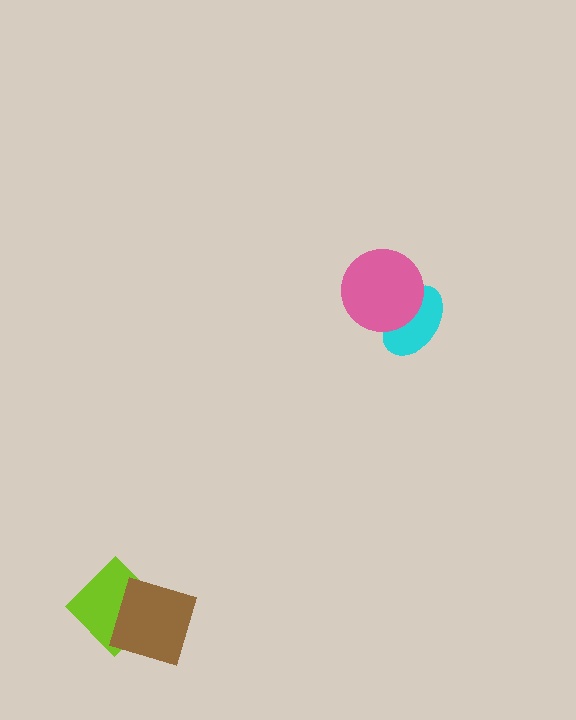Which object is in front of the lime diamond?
The brown diamond is in front of the lime diamond.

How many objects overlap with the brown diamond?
1 object overlaps with the brown diamond.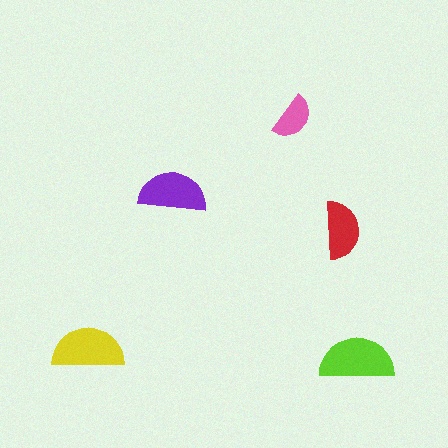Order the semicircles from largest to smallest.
the lime one, the yellow one, the purple one, the red one, the pink one.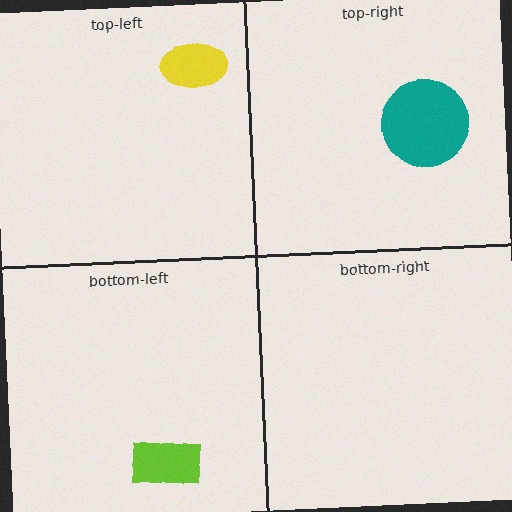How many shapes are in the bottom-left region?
1.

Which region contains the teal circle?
The top-right region.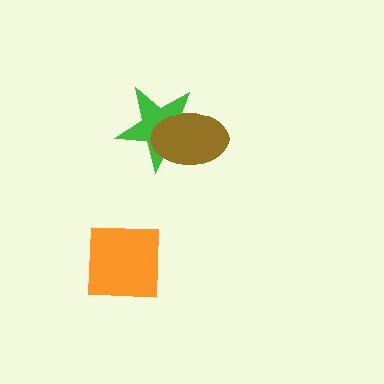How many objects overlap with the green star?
1 object overlaps with the green star.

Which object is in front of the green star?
The brown ellipse is in front of the green star.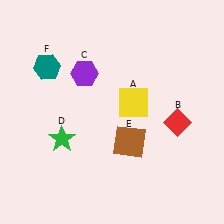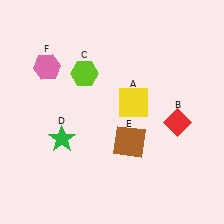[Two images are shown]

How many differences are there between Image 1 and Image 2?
There are 2 differences between the two images.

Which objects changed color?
C changed from purple to lime. F changed from teal to pink.